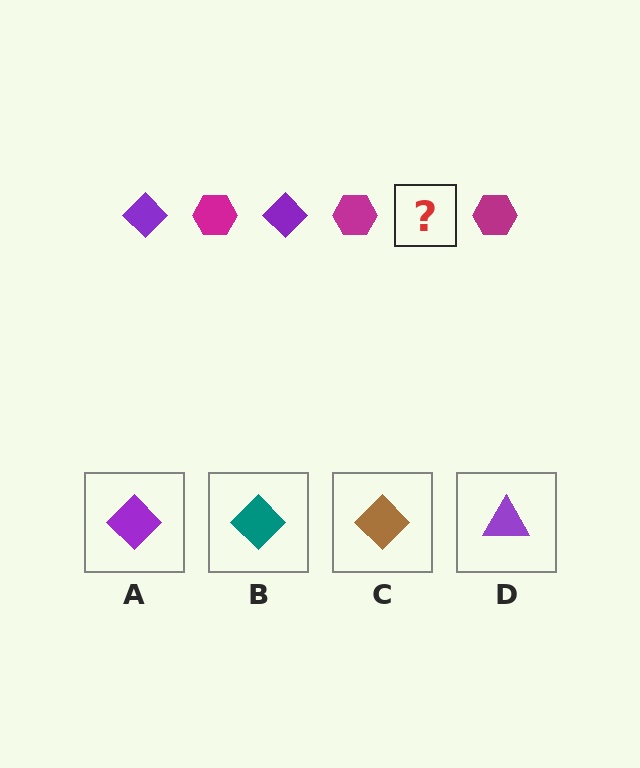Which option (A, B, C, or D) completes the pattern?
A.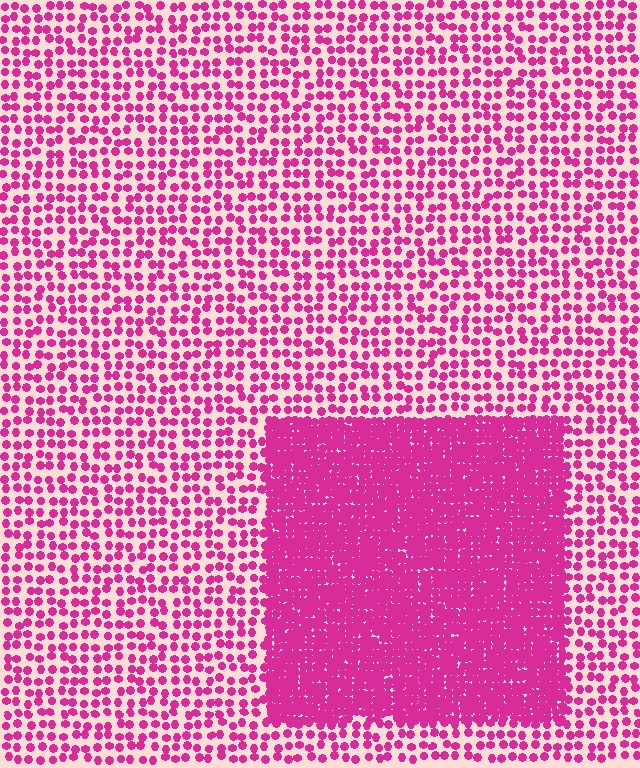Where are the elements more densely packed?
The elements are more densely packed inside the rectangle boundary.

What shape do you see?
I see a rectangle.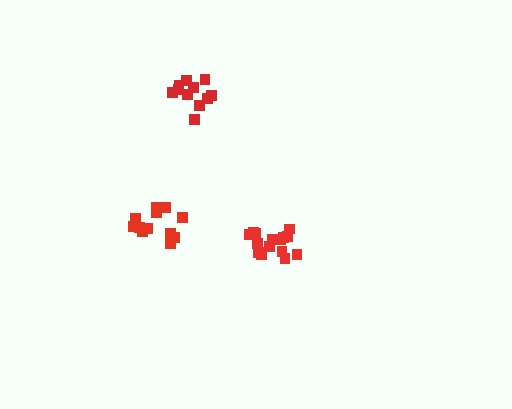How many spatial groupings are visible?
There are 3 spatial groupings.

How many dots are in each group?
Group 1: 15 dots, Group 2: 13 dots, Group 3: 11 dots (39 total).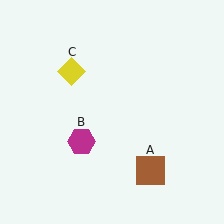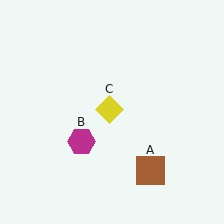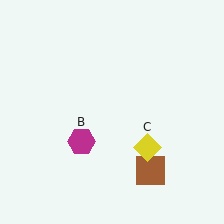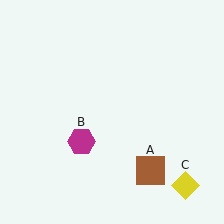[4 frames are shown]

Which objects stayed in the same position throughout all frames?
Brown square (object A) and magenta hexagon (object B) remained stationary.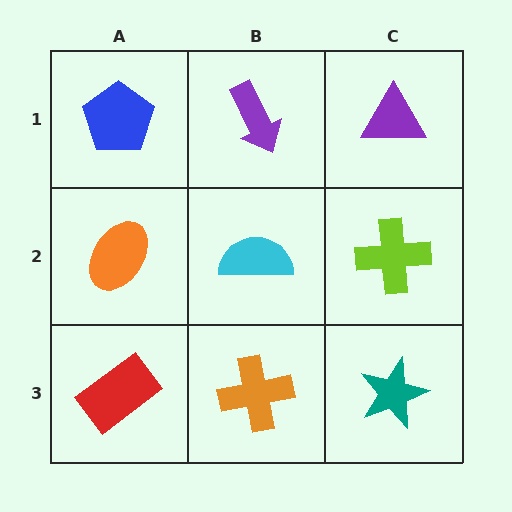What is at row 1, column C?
A purple triangle.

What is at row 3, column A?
A red rectangle.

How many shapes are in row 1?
3 shapes.